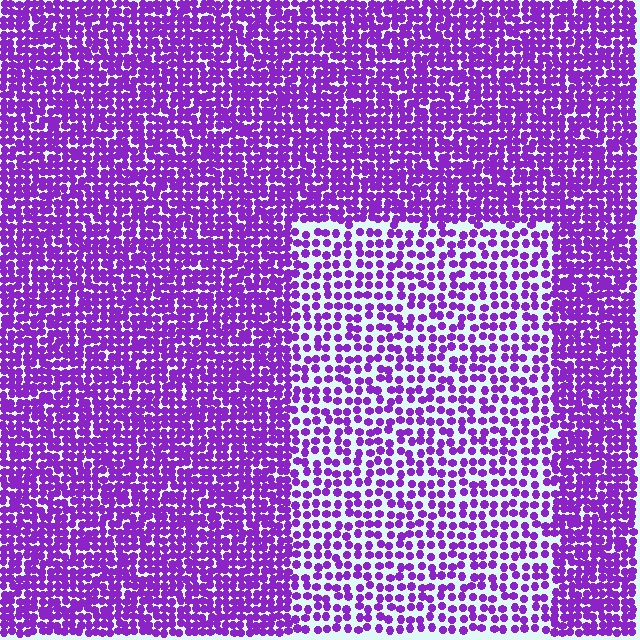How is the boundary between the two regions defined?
The boundary is defined by a change in element density (approximately 1.8x ratio). All elements are the same color, size, and shape.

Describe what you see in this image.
The image contains small purple elements arranged at two different densities. A rectangle-shaped region is visible where the elements are less densely packed than the surrounding area.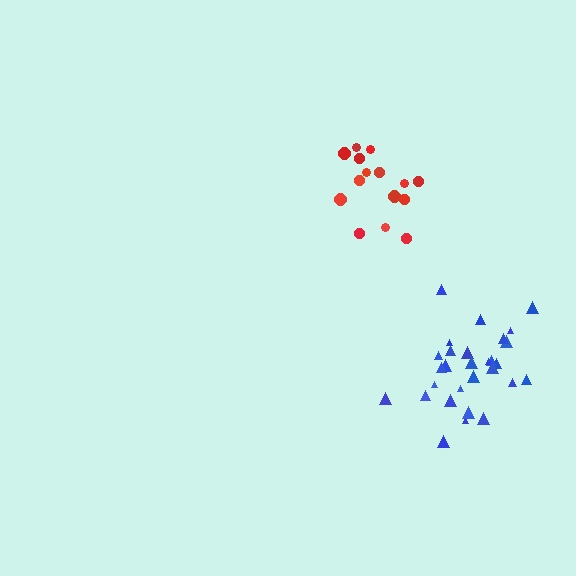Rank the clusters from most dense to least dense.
blue, red.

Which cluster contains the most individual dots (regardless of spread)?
Blue (30).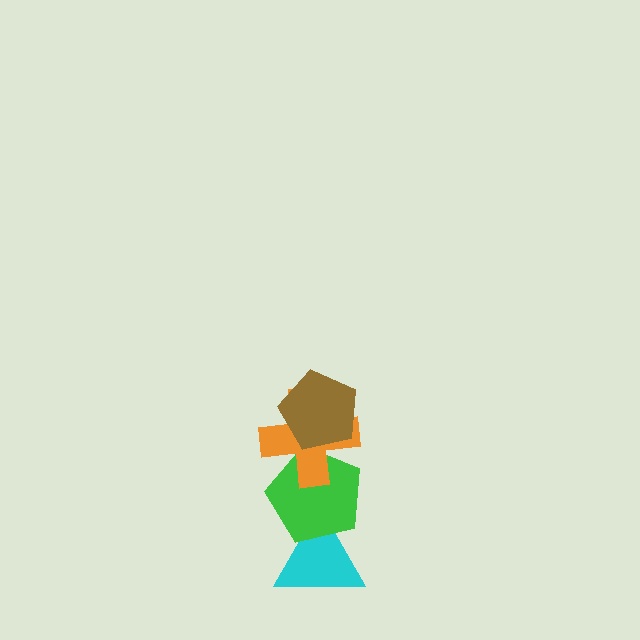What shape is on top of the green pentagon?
The orange cross is on top of the green pentagon.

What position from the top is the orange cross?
The orange cross is 2nd from the top.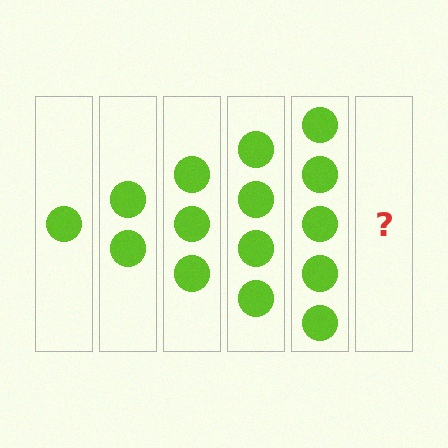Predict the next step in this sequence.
The next step is 6 circles.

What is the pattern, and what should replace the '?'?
The pattern is that each step adds one more circle. The '?' should be 6 circles.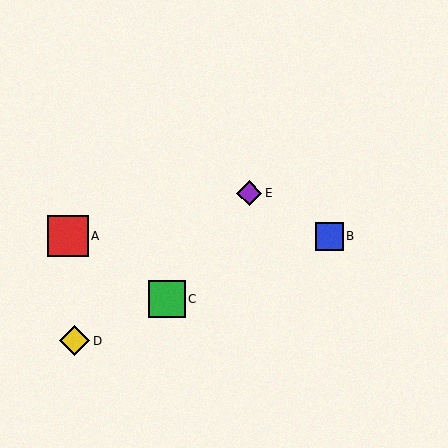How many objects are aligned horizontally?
2 objects (A, B) are aligned horizontally.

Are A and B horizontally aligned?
Yes, both are at y≈236.